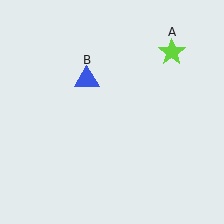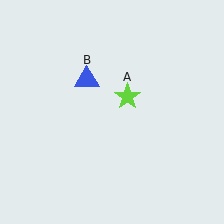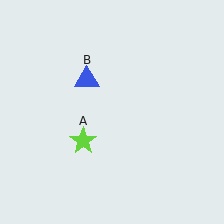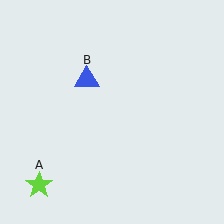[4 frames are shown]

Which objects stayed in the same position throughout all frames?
Blue triangle (object B) remained stationary.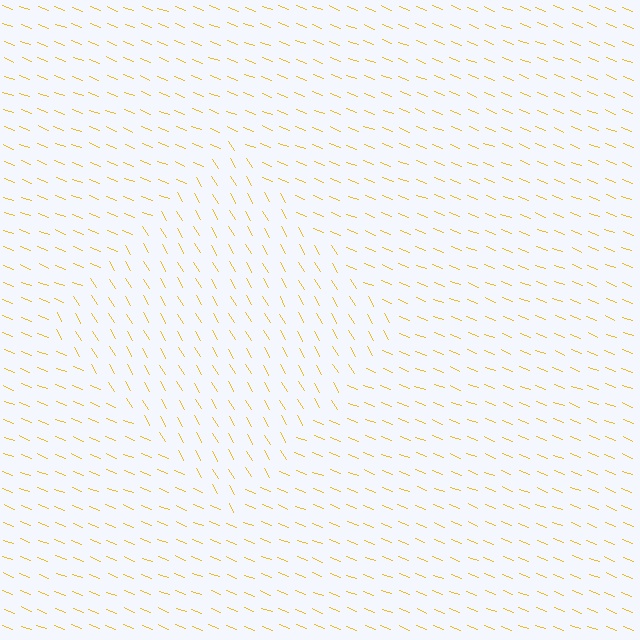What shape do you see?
I see a diamond.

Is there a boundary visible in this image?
Yes, there is a texture boundary formed by a change in line orientation.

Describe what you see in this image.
The image is filled with small yellow line segments. A diamond region in the image has lines oriented differently from the surrounding lines, creating a visible texture boundary.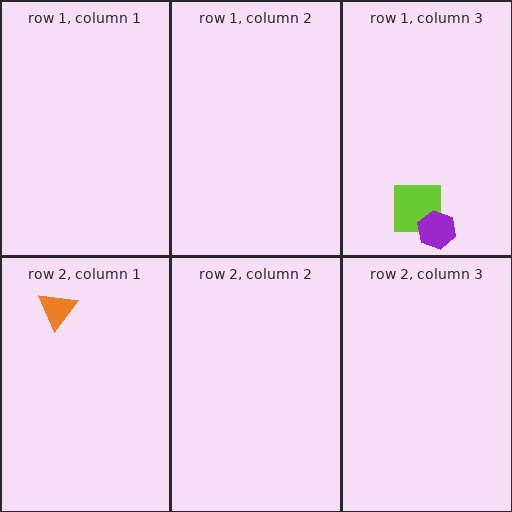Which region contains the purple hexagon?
The row 1, column 3 region.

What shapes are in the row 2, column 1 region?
The orange triangle.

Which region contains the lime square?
The row 1, column 3 region.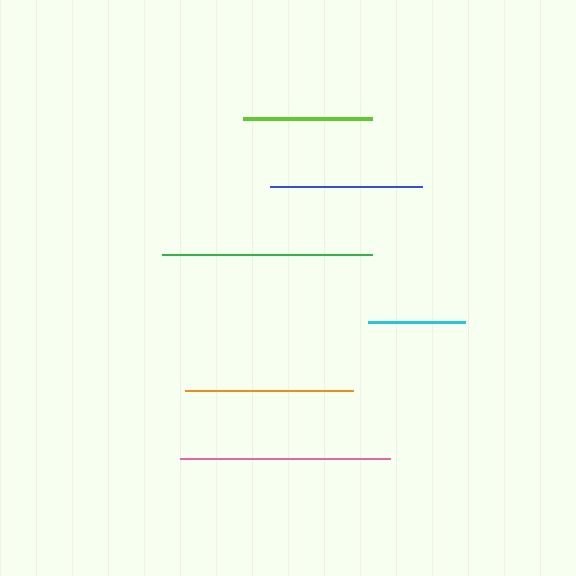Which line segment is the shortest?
The cyan line is the shortest at approximately 97 pixels.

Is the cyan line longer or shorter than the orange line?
The orange line is longer than the cyan line.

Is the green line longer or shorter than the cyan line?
The green line is longer than the cyan line.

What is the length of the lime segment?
The lime segment is approximately 129 pixels long.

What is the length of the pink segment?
The pink segment is approximately 210 pixels long.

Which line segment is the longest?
The green line is the longest at approximately 210 pixels.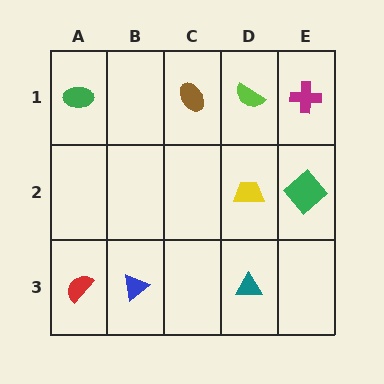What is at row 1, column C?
A brown ellipse.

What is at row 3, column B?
A blue triangle.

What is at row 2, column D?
A yellow trapezoid.